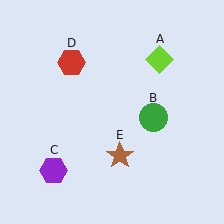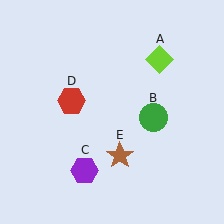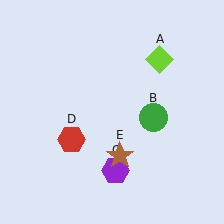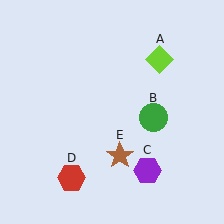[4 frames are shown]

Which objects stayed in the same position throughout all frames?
Lime diamond (object A) and green circle (object B) and brown star (object E) remained stationary.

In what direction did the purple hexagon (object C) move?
The purple hexagon (object C) moved right.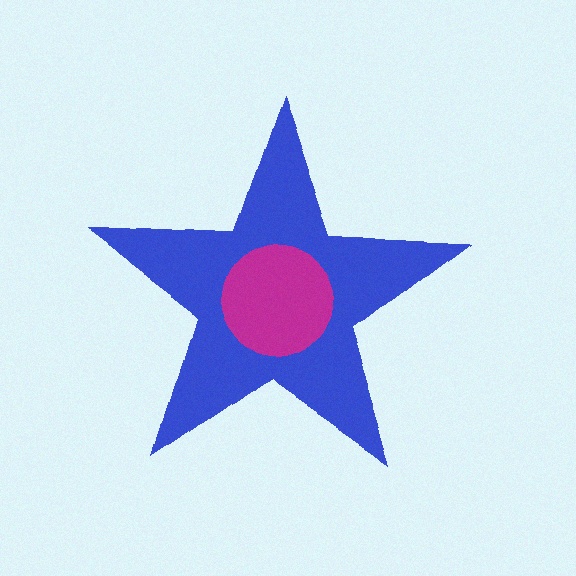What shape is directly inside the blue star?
The magenta circle.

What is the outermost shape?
The blue star.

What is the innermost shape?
The magenta circle.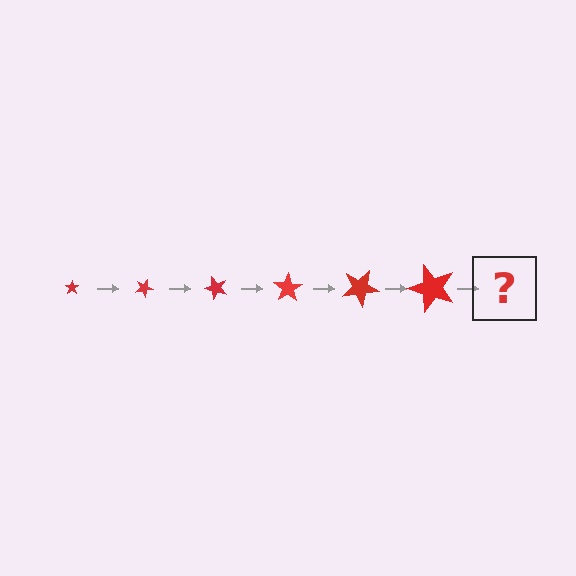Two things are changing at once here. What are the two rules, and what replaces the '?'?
The two rules are that the star grows larger each step and it rotates 25 degrees each step. The '?' should be a star, larger than the previous one and rotated 150 degrees from the start.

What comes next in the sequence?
The next element should be a star, larger than the previous one and rotated 150 degrees from the start.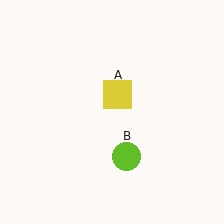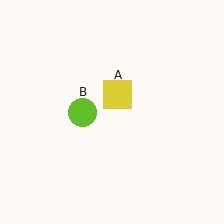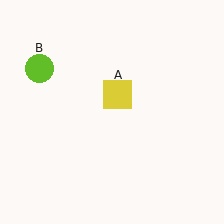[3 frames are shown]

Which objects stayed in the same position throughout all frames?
Yellow square (object A) remained stationary.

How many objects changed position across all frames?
1 object changed position: lime circle (object B).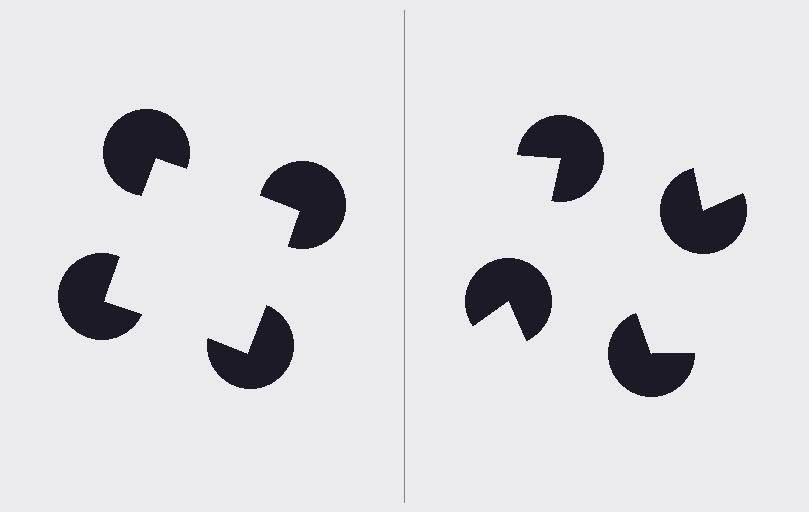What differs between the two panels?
The pac-man discs are positioned identically on both sides; only the wedge orientations differ. On the left they align to a square; on the right they are misaligned.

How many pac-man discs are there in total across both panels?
8 — 4 on each side.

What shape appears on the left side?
An illusory square.